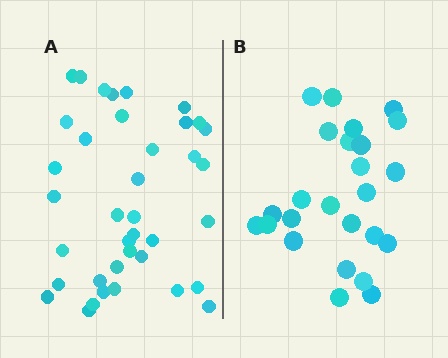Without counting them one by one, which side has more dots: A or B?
Region A (the left region) has more dots.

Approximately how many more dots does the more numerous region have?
Region A has approximately 15 more dots than region B.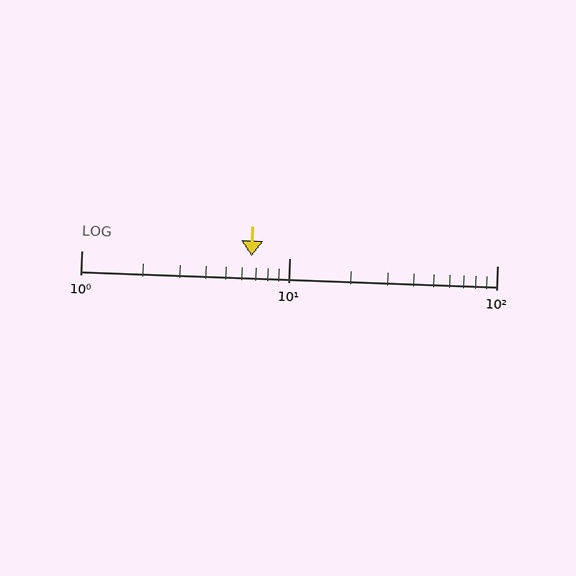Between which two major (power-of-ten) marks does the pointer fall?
The pointer is between 1 and 10.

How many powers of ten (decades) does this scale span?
The scale spans 2 decades, from 1 to 100.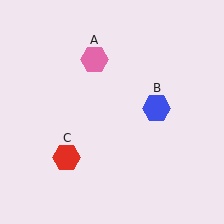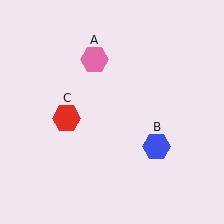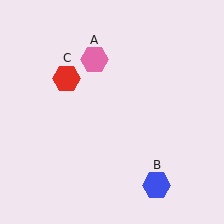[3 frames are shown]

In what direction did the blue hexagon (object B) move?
The blue hexagon (object B) moved down.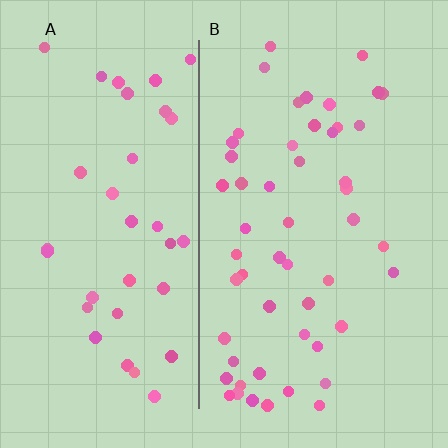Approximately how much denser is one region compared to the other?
Approximately 1.4× — region B over region A.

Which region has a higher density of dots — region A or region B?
B (the right).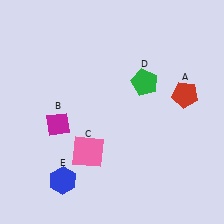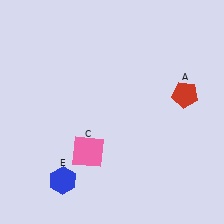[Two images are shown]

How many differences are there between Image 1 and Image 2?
There are 2 differences between the two images.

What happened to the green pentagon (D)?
The green pentagon (D) was removed in Image 2. It was in the top-right area of Image 1.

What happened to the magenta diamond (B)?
The magenta diamond (B) was removed in Image 2. It was in the bottom-left area of Image 1.